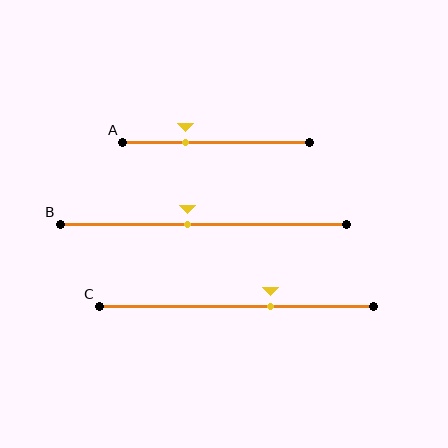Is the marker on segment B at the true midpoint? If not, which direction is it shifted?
No, the marker on segment B is shifted to the left by about 6% of the segment length.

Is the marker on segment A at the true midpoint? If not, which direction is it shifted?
No, the marker on segment A is shifted to the left by about 17% of the segment length.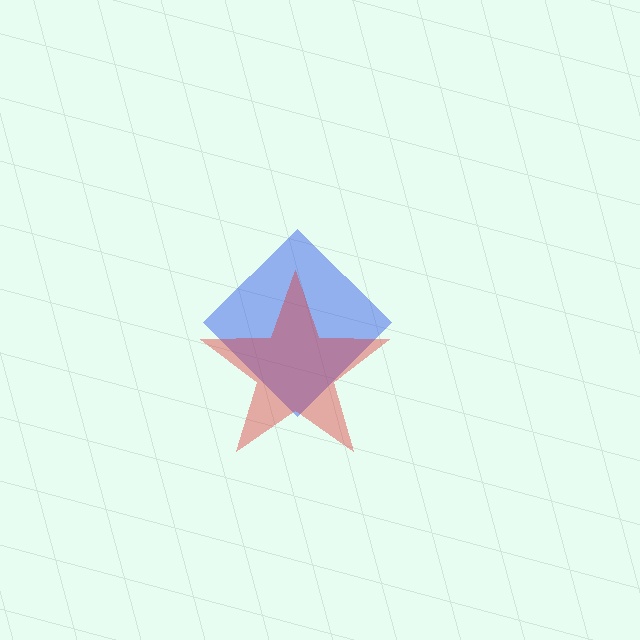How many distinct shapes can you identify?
There are 2 distinct shapes: a blue diamond, a red star.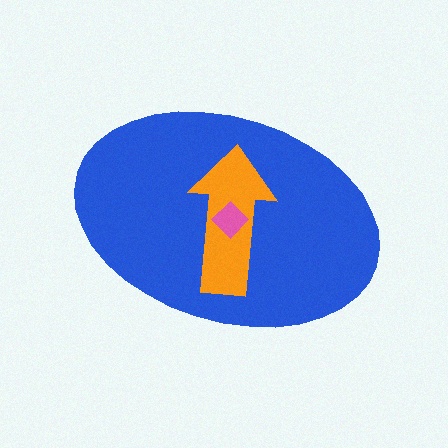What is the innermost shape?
The pink diamond.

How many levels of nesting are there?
3.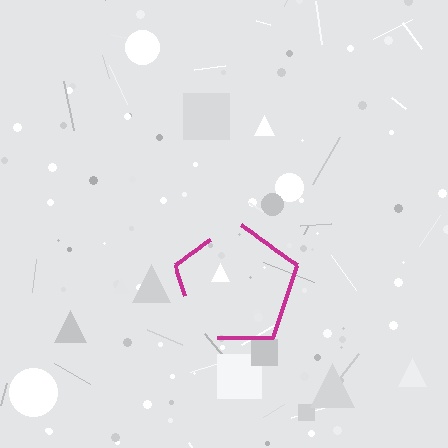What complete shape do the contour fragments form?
The contour fragments form a pentagon.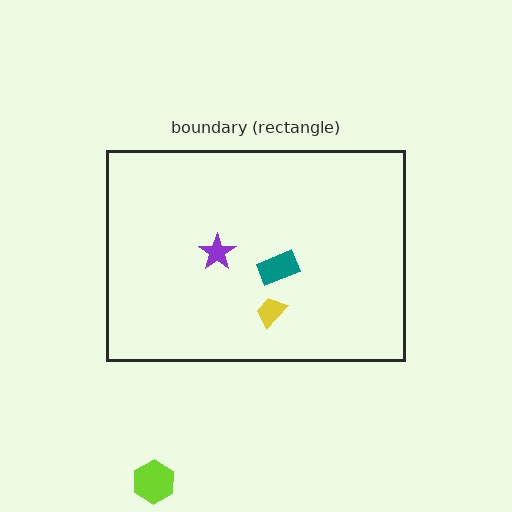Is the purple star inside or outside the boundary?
Inside.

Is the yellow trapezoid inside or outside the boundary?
Inside.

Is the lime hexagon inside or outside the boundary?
Outside.